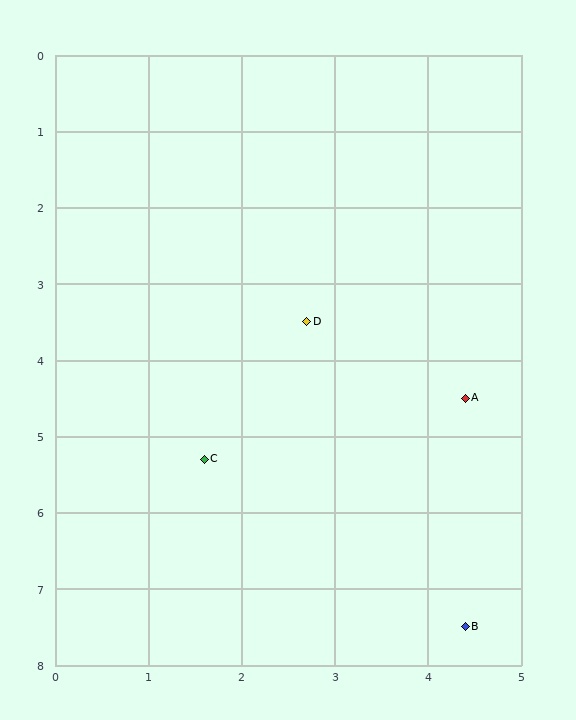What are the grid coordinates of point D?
Point D is at approximately (2.7, 3.5).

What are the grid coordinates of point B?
Point B is at approximately (4.4, 7.5).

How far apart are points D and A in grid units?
Points D and A are about 2.0 grid units apart.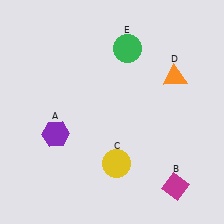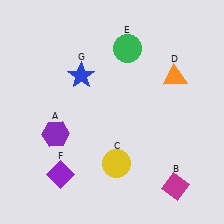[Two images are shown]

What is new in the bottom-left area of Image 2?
A purple diamond (F) was added in the bottom-left area of Image 2.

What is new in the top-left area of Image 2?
A blue star (G) was added in the top-left area of Image 2.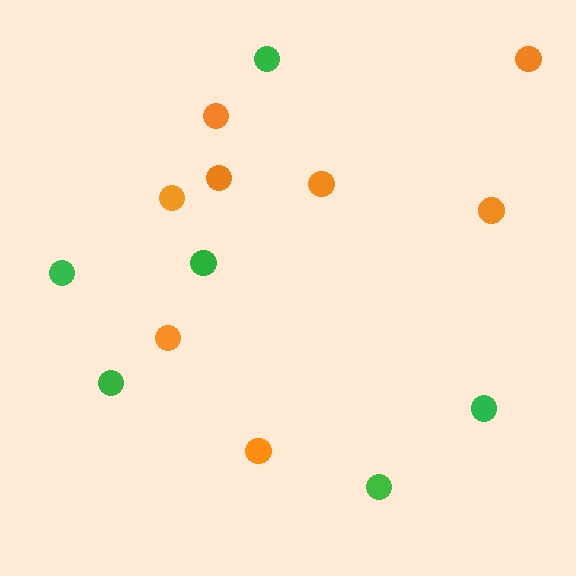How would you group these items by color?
There are 2 groups: one group of orange circles (8) and one group of green circles (6).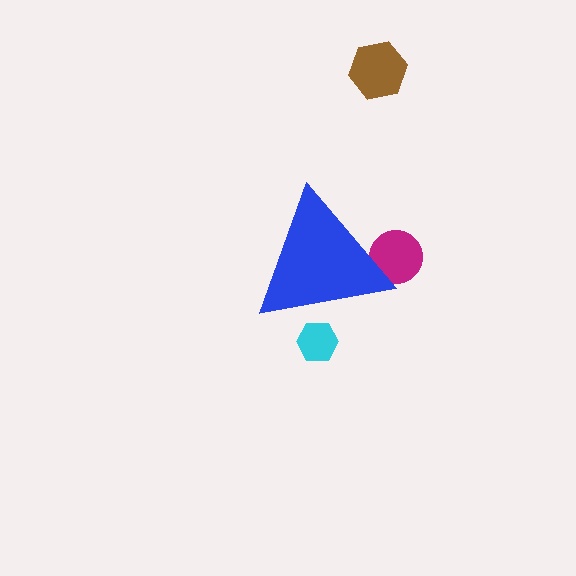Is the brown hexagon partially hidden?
No, the brown hexagon is fully visible.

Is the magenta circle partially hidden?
Yes, the magenta circle is partially hidden behind the blue triangle.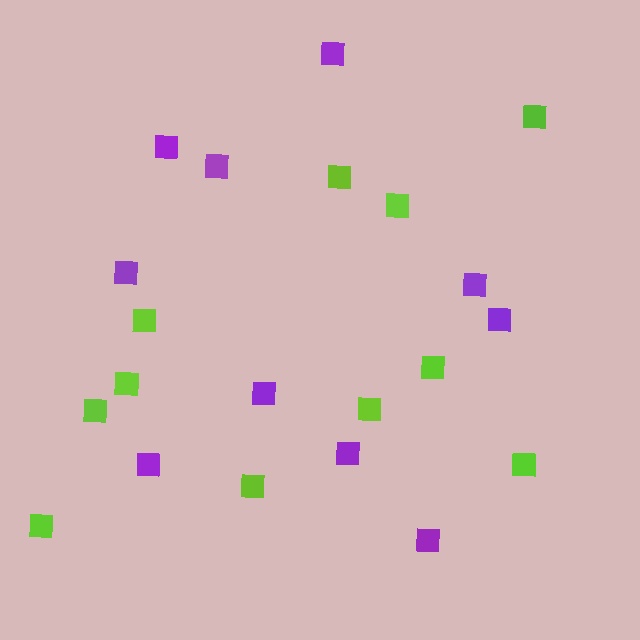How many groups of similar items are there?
There are 2 groups: one group of lime squares (11) and one group of purple squares (10).